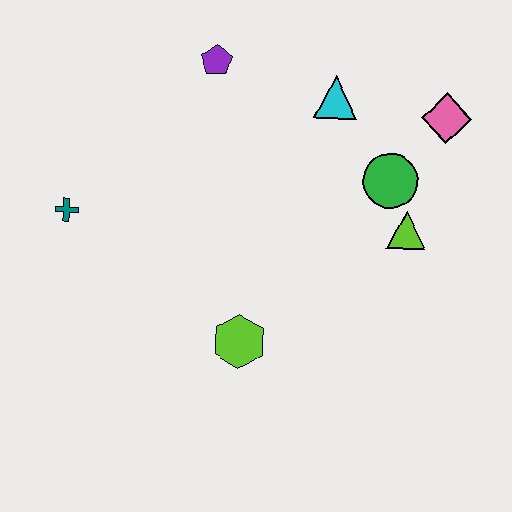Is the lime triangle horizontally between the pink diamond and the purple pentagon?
Yes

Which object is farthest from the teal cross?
The pink diamond is farthest from the teal cross.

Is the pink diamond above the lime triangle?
Yes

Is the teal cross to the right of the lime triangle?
No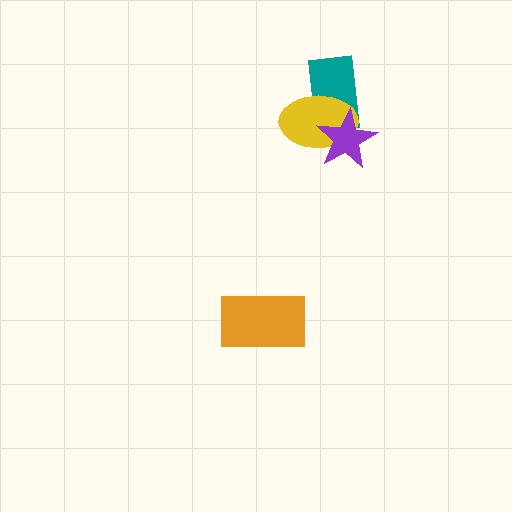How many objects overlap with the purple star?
2 objects overlap with the purple star.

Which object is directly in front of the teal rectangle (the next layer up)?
The yellow ellipse is directly in front of the teal rectangle.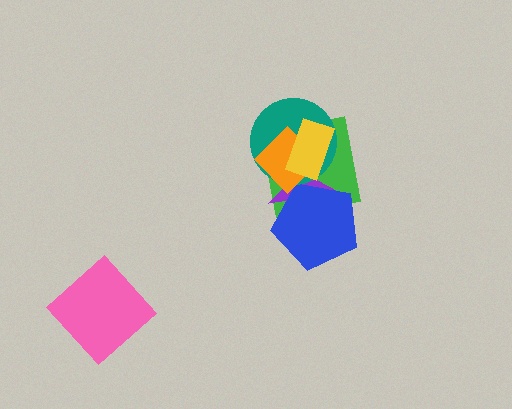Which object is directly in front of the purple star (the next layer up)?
The blue pentagon is directly in front of the purple star.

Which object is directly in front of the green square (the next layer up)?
The purple star is directly in front of the green square.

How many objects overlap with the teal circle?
4 objects overlap with the teal circle.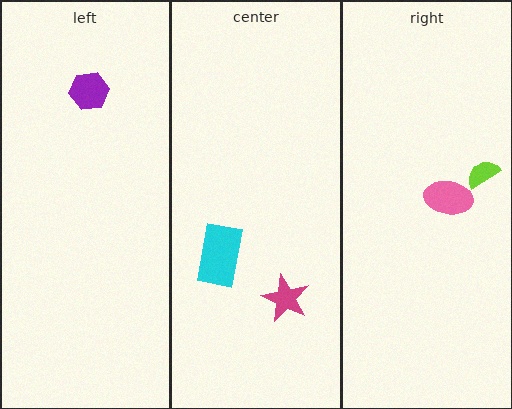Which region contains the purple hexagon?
The left region.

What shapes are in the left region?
The purple hexagon.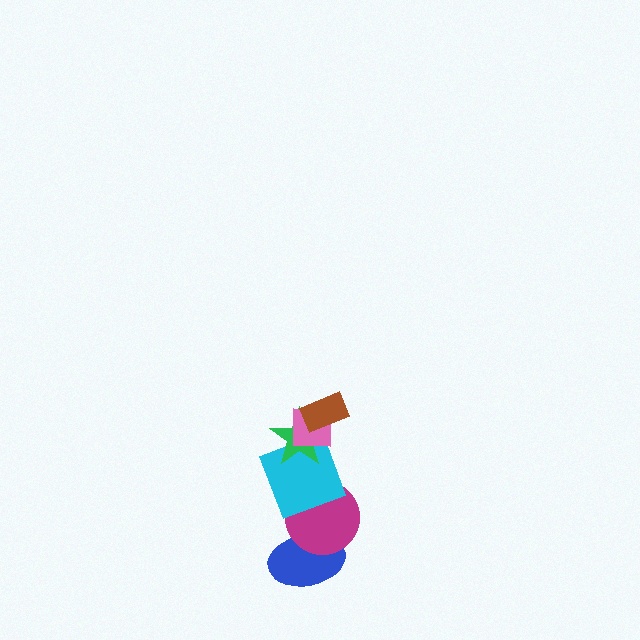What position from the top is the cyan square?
The cyan square is 4th from the top.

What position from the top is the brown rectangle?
The brown rectangle is 1st from the top.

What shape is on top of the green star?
The pink square is on top of the green star.